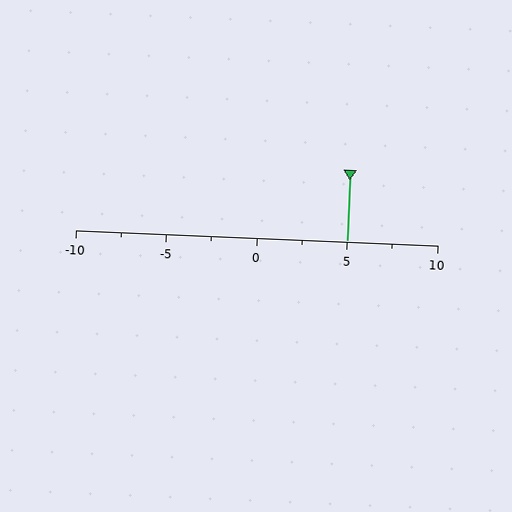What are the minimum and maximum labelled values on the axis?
The axis runs from -10 to 10.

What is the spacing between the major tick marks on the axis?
The major ticks are spaced 5 apart.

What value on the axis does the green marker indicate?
The marker indicates approximately 5.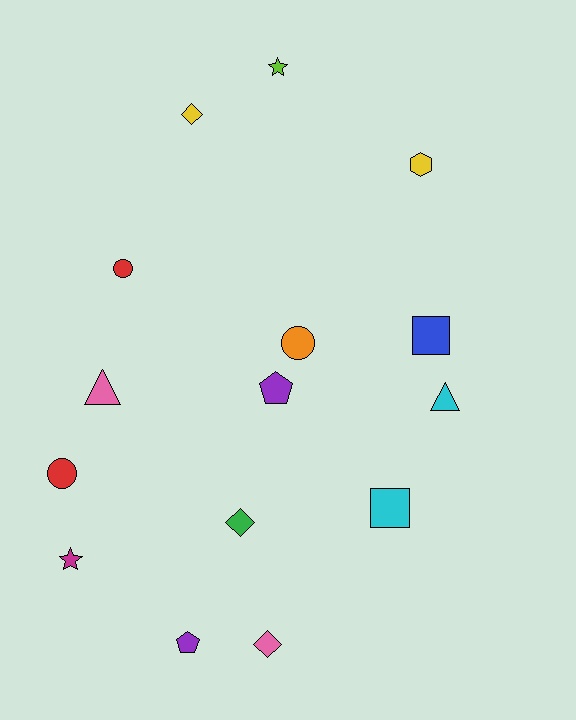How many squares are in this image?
There are 2 squares.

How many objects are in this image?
There are 15 objects.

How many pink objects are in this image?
There are 2 pink objects.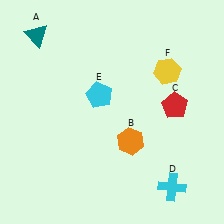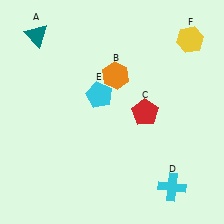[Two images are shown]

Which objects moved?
The objects that moved are: the orange hexagon (B), the red pentagon (C), the yellow hexagon (F).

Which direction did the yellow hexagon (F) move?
The yellow hexagon (F) moved up.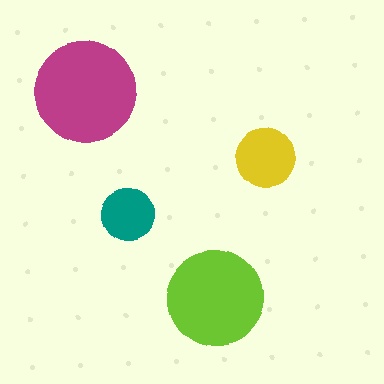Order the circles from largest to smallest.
the magenta one, the lime one, the yellow one, the teal one.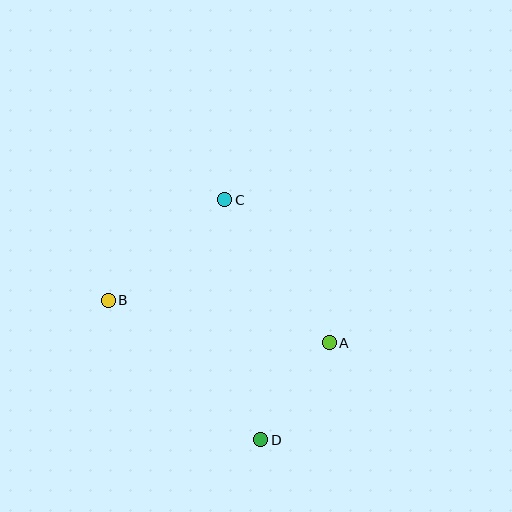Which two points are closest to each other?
Points A and D are closest to each other.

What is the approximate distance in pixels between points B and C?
The distance between B and C is approximately 154 pixels.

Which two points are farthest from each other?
Points C and D are farthest from each other.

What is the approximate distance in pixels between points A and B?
The distance between A and B is approximately 225 pixels.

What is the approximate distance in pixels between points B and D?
The distance between B and D is approximately 206 pixels.